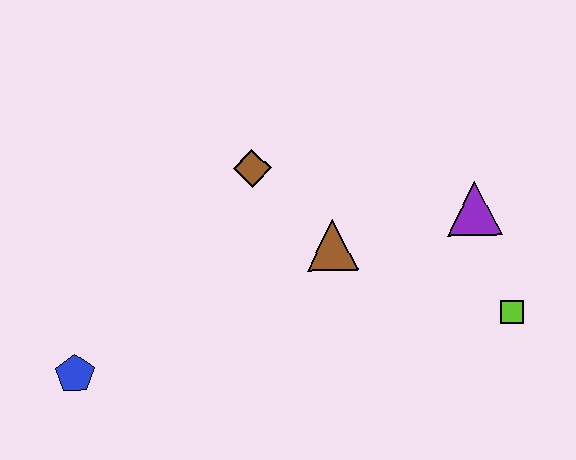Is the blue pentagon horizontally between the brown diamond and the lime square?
No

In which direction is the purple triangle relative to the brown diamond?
The purple triangle is to the right of the brown diamond.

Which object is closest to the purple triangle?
The lime square is closest to the purple triangle.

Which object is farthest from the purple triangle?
The blue pentagon is farthest from the purple triangle.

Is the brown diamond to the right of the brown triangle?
No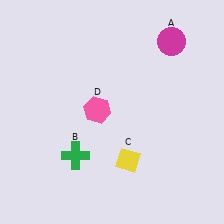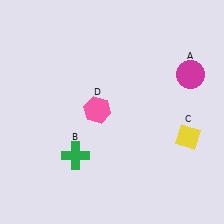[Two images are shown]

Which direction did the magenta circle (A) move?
The magenta circle (A) moved down.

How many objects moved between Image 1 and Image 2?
2 objects moved between the two images.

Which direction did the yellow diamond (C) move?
The yellow diamond (C) moved right.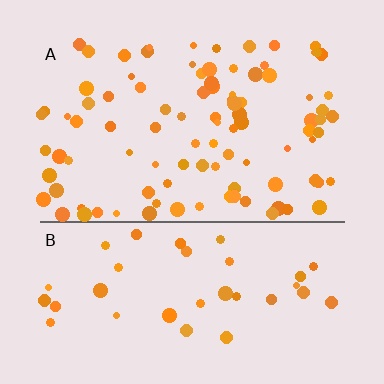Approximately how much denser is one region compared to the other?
Approximately 2.5× — region A over region B.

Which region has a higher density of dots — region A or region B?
A (the top).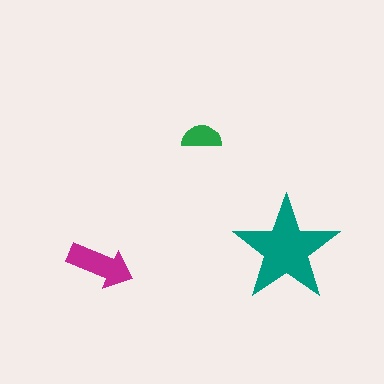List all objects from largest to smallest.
The teal star, the magenta arrow, the green semicircle.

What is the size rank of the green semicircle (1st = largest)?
3rd.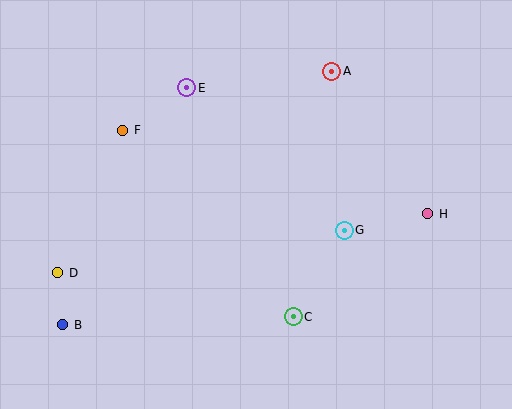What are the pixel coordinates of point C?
Point C is at (293, 317).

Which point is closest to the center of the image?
Point G at (344, 230) is closest to the center.